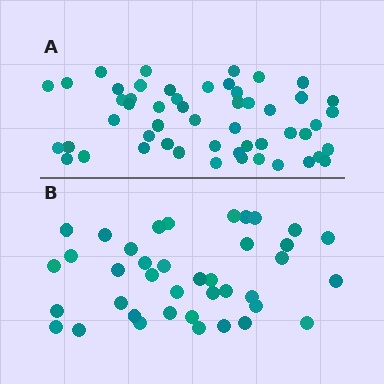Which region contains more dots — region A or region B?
Region A (the top region) has more dots.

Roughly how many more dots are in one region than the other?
Region A has approximately 15 more dots than region B.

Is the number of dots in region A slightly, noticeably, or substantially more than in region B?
Region A has noticeably more, but not dramatically so. The ratio is roughly 1.3 to 1.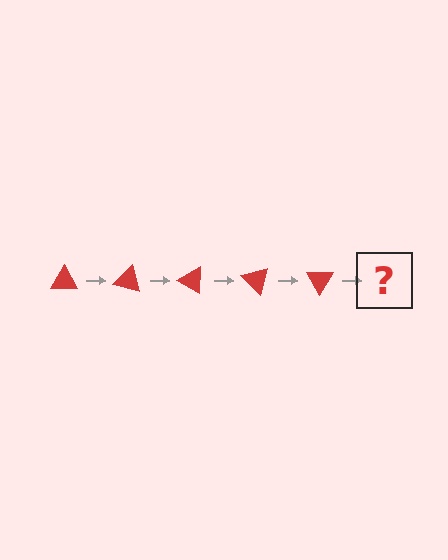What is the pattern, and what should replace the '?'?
The pattern is that the triangle rotates 15 degrees each step. The '?' should be a red triangle rotated 75 degrees.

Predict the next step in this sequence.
The next step is a red triangle rotated 75 degrees.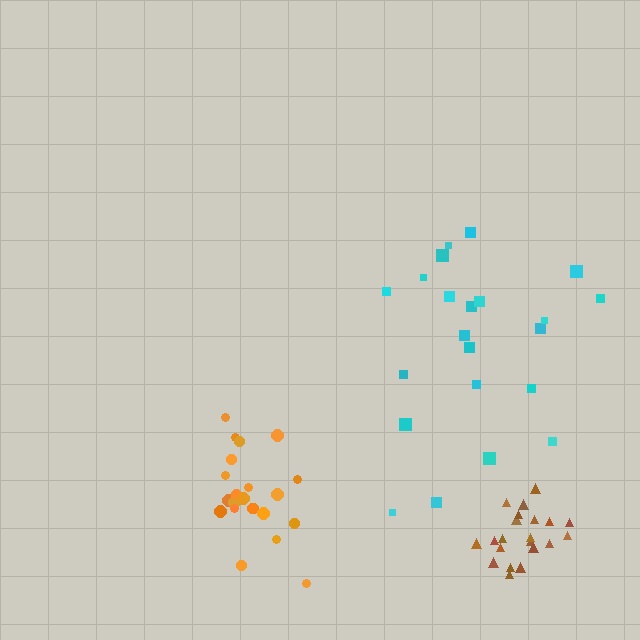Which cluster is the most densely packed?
Brown.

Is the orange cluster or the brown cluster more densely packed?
Brown.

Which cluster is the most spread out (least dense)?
Cyan.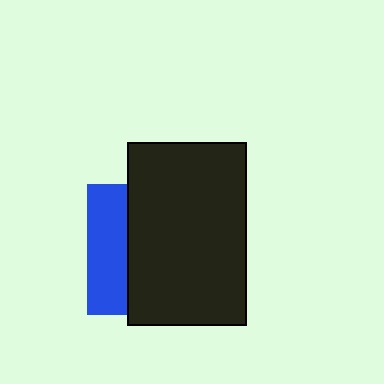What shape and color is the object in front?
The object in front is a black rectangle.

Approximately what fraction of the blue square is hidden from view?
Roughly 69% of the blue square is hidden behind the black rectangle.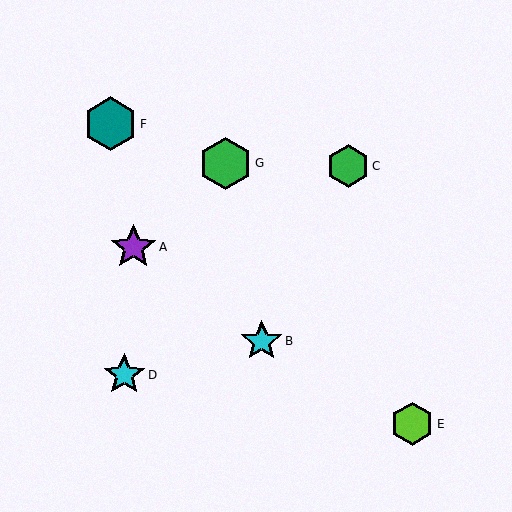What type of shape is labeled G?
Shape G is a green hexagon.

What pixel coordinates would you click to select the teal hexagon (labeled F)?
Click at (110, 124) to select the teal hexagon F.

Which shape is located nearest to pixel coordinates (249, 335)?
The cyan star (labeled B) at (262, 341) is nearest to that location.